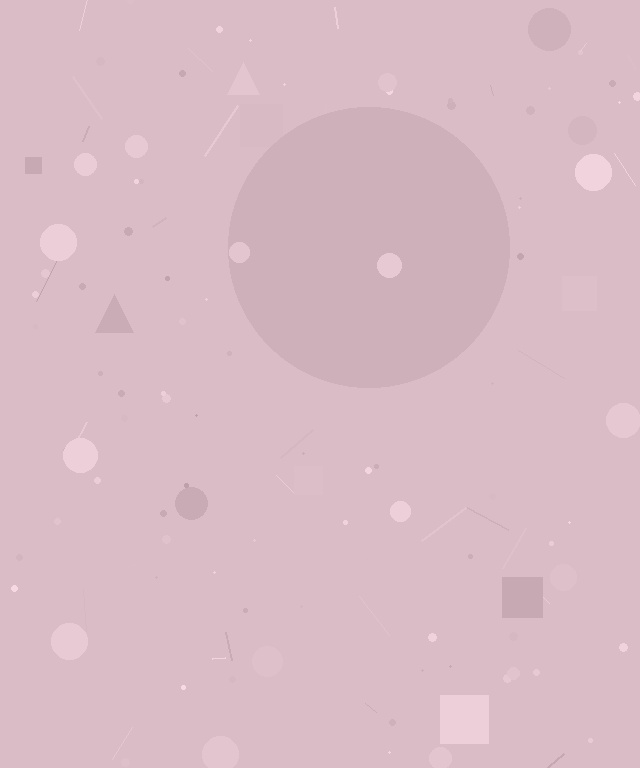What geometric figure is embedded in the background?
A circle is embedded in the background.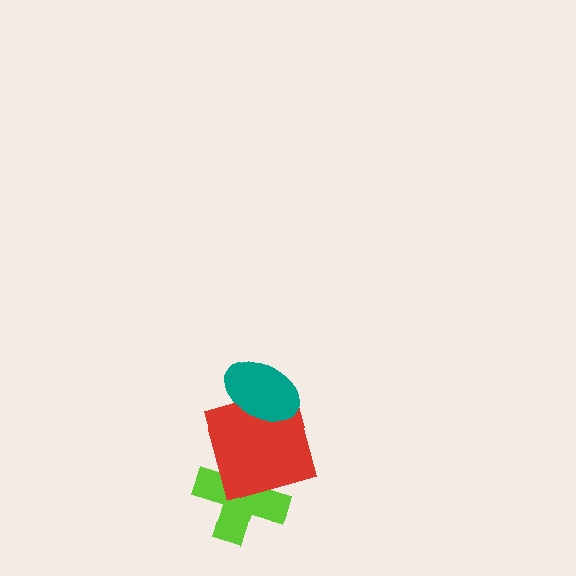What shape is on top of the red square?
The teal ellipse is on top of the red square.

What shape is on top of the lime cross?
The red square is on top of the lime cross.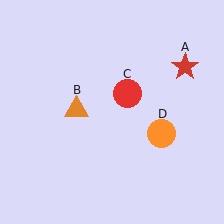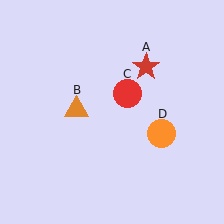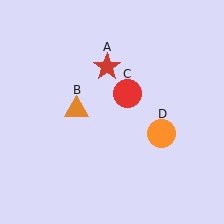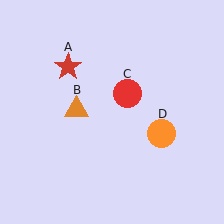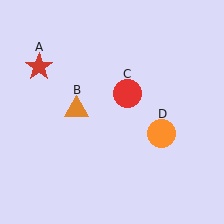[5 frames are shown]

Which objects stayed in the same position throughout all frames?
Orange triangle (object B) and red circle (object C) and orange circle (object D) remained stationary.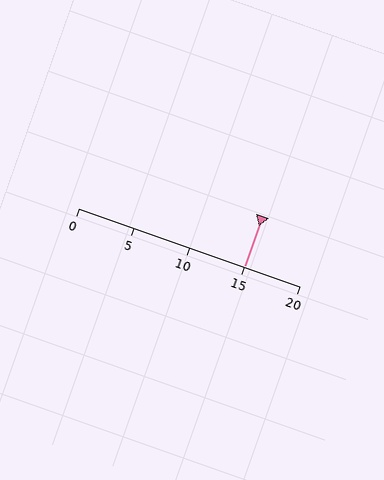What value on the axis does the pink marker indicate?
The marker indicates approximately 15.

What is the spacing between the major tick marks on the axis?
The major ticks are spaced 5 apart.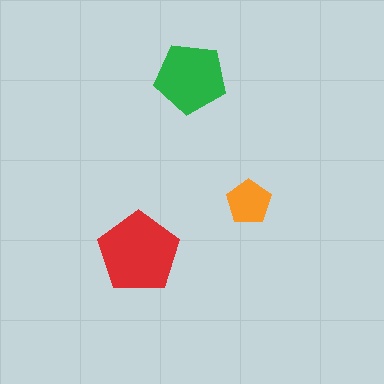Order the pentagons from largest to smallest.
the red one, the green one, the orange one.